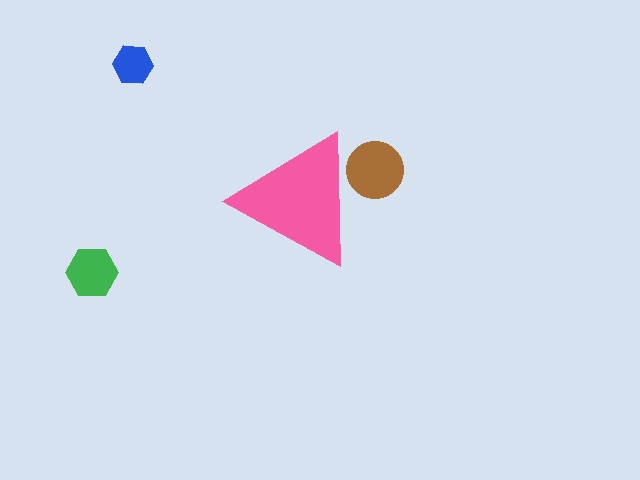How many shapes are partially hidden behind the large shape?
1 shape is partially hidden.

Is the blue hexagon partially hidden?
No, the blue hexagon is fully visible.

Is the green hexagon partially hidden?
No, the green hexagon is fully visible.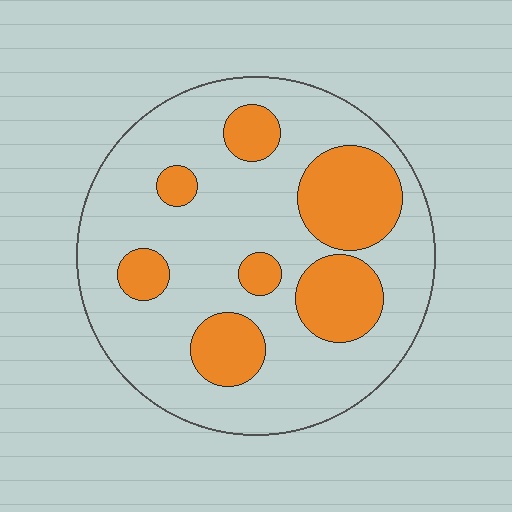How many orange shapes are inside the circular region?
7.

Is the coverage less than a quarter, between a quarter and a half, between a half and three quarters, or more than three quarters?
Between a quarter and a half.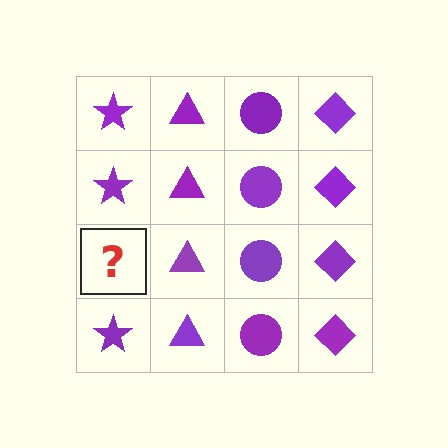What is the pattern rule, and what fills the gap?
The rule is that each column has a consistent shape. The gap should be filled with a purple star.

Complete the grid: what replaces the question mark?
The question mark should be replaced with a purple star.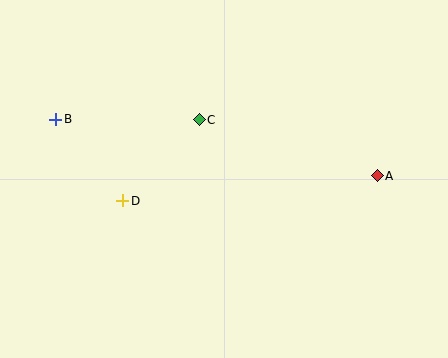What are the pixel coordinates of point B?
Point B is at (56, 119).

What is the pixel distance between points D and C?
The distance between D and C is 111 pixels.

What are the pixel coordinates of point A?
Point A is at (377, 176).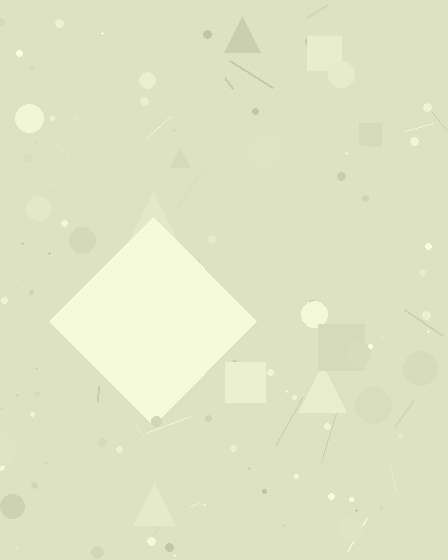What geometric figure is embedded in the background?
A diamond is embedded in the background.